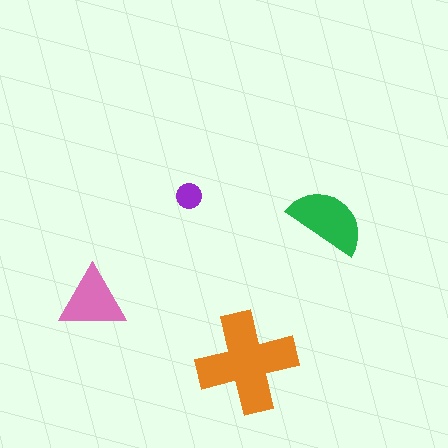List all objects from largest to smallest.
The orange cross, the green semicircle, the pink triangle, the purple circle.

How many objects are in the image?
There are 4 objects in the image.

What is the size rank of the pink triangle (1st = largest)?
3rd.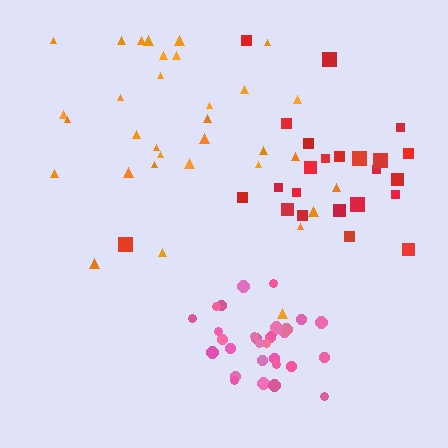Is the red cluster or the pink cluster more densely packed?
Pink.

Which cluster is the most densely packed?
Pink.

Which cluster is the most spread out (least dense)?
Orange.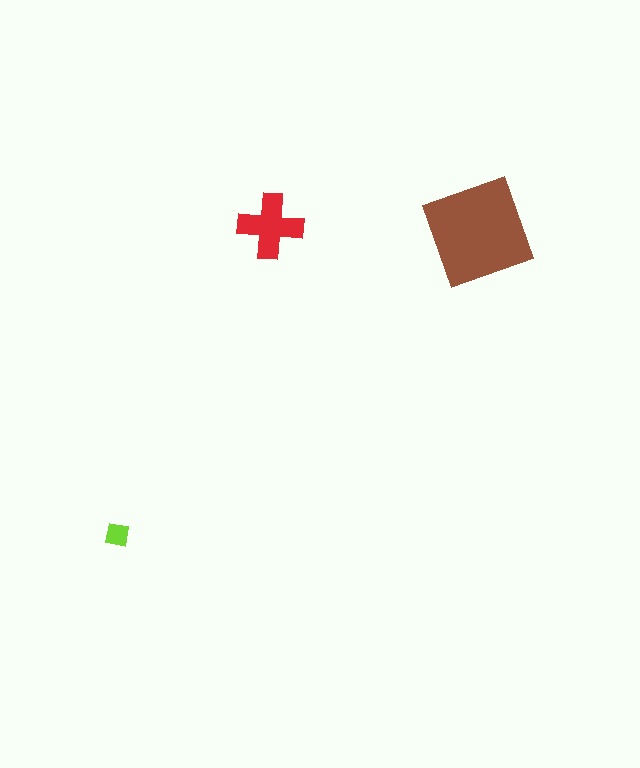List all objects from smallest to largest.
The lime square, the red cross, the brown square.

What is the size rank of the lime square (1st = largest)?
3rd.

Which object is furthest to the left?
The lime square is leftmost.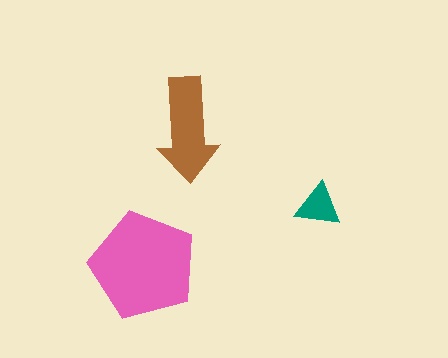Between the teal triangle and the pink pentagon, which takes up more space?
The pink pentagon.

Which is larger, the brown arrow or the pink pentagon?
The pink pentagon.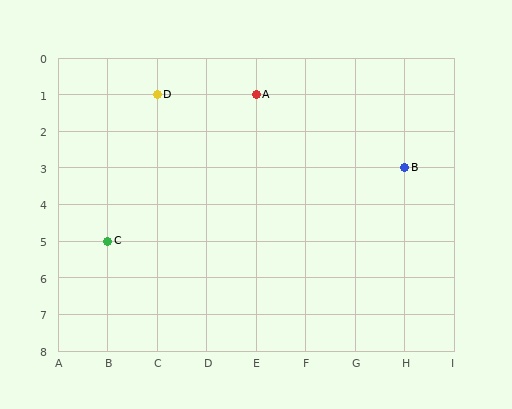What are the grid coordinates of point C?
Point C is at grid coordinates (B, 5).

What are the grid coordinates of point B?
Point B is at grid coordinates (H, 3).